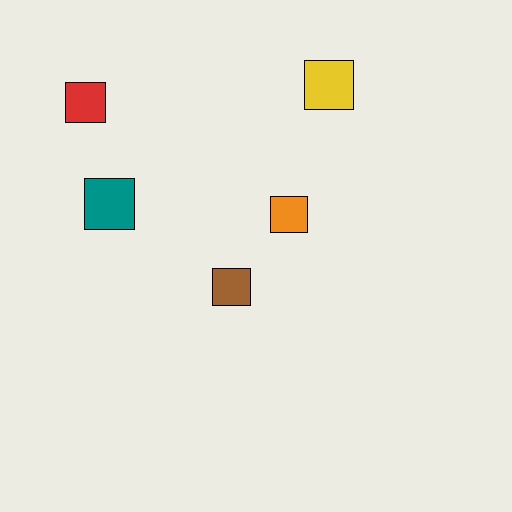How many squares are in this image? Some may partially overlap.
There are 5 squares.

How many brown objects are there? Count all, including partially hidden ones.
There is 1 brown object.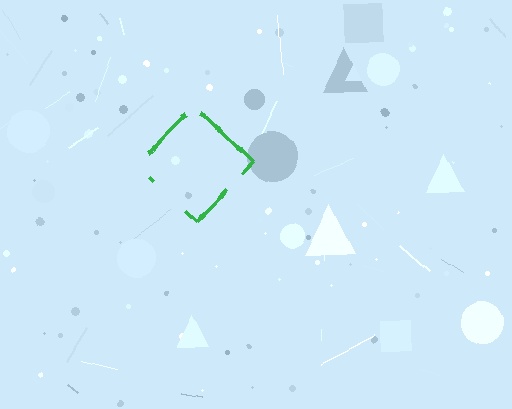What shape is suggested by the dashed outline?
The dashed outline suggests a diamond.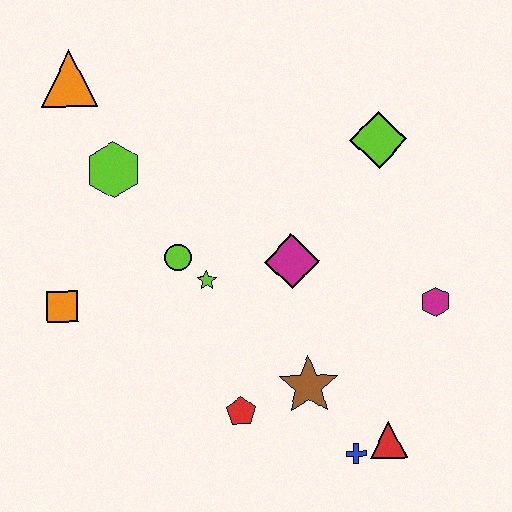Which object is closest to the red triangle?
The blue cross is closest to the red triangle.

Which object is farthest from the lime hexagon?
The red triangle is farthest from the lime hexagon.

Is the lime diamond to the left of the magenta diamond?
No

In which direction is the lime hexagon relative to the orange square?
The lime hexagon is above the orange square.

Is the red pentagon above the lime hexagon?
No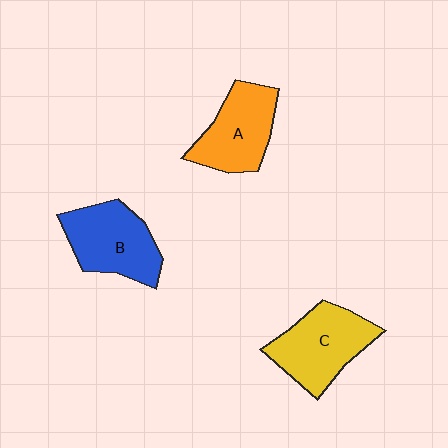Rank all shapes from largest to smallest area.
From largest to smallest: C (yellow), B (blue), A (orange).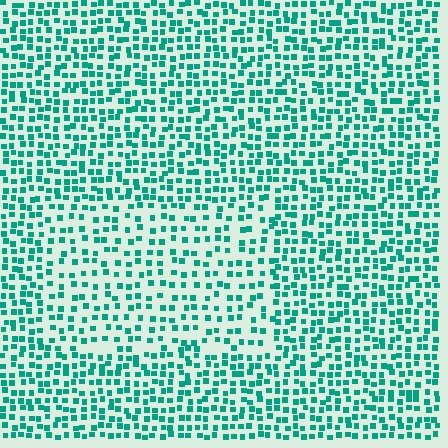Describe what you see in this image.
The image contains small teal elements arranged at two different densities. A rectangle-shaped region is visible where the elements are less densely packed than the surrounding area.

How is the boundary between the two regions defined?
The boundary is defined by a change in element density (approximately 1.6x ratio). All elements are the same color, size, and shape.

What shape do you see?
I see a rectangle.